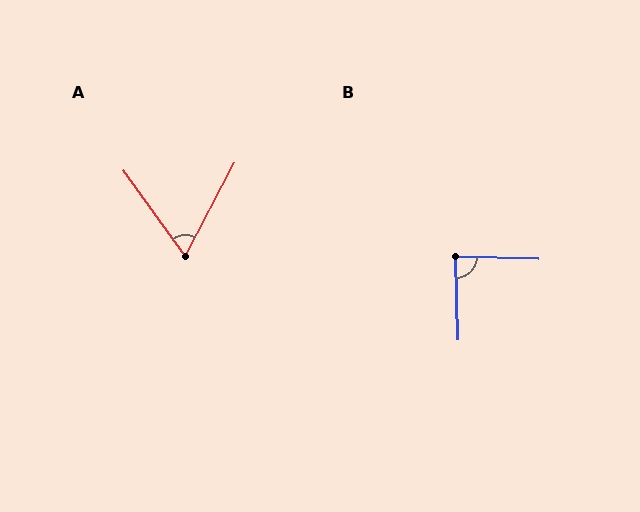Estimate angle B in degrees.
Approximately 87 degrees.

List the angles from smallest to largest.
A (63°), B (87°).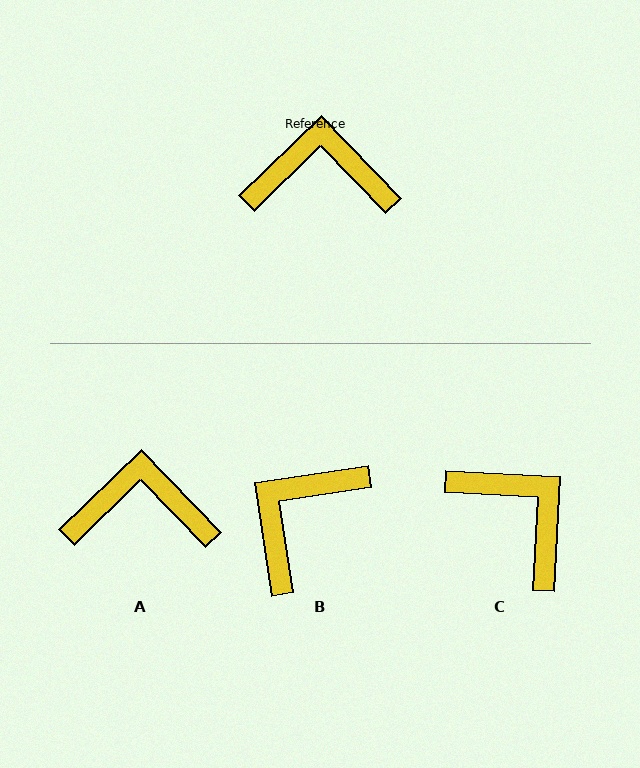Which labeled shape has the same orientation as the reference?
A.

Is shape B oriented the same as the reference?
No, it is off by about 55 degrees.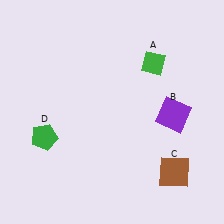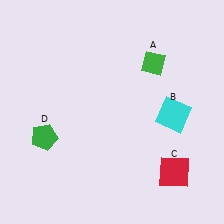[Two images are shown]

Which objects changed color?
B changed from purple to cyan. C changed from brown to red.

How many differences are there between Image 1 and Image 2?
There are 2 differences between the two images.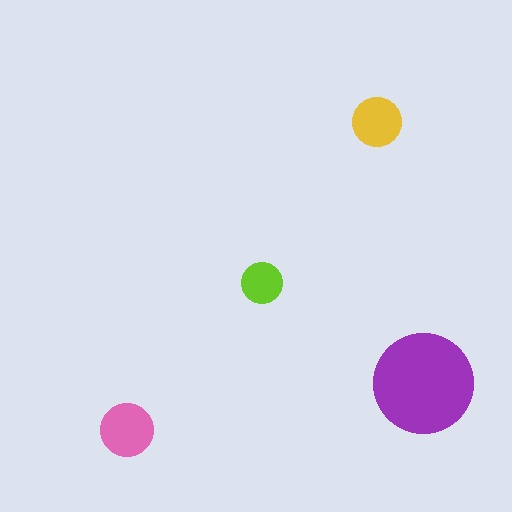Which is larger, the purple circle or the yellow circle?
The purple one.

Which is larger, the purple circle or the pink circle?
The purple one.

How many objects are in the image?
There are 4 objects in the image.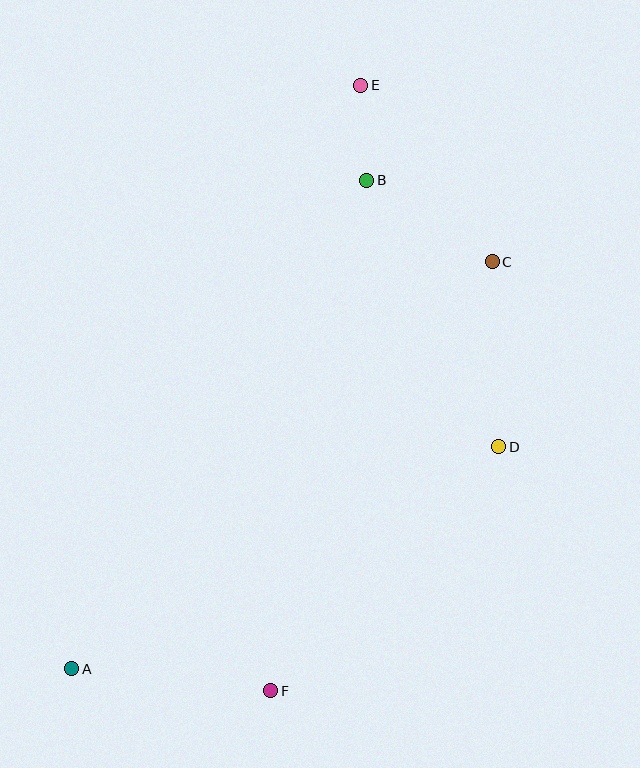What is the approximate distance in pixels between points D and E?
The distance between D and E is approximately 387 pixels.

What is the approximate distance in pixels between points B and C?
The distance between B and C is approximately 150 pixels.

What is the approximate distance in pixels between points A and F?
The distance between A and F is approximately 201 pixels.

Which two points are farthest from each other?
Points A and E are farthest from each other.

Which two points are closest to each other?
Points B and E are closest to each other.